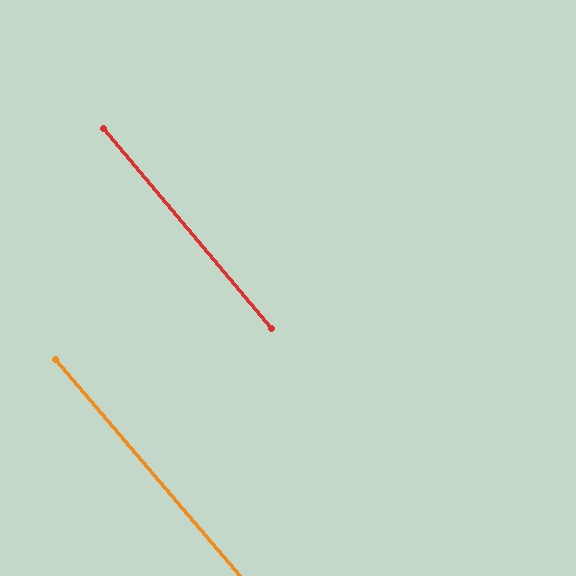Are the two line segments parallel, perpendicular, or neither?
Parallel — their directions differ by only 0.2°.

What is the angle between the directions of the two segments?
Approximately 0 degrees.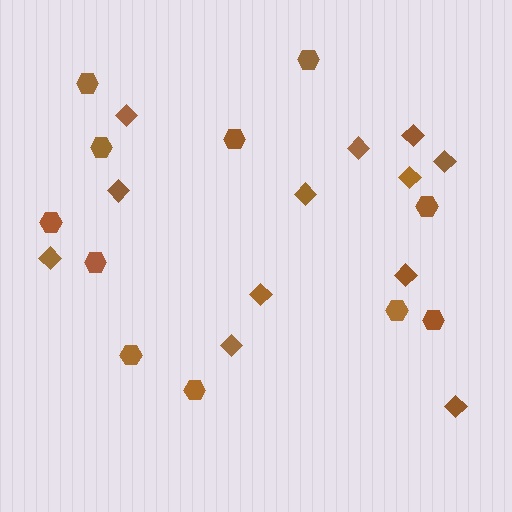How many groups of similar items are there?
There are 2 groups: one group of diamonds (12) and one group of hexagons (11).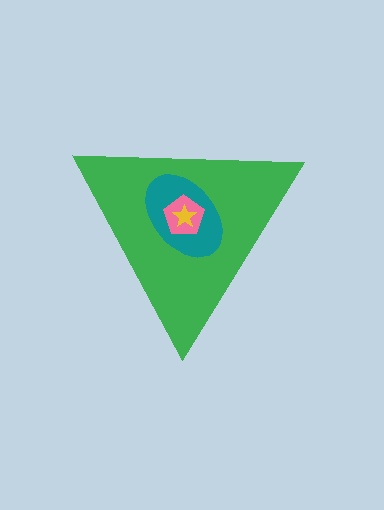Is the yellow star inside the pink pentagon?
Yes.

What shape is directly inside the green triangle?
The teal ellipse.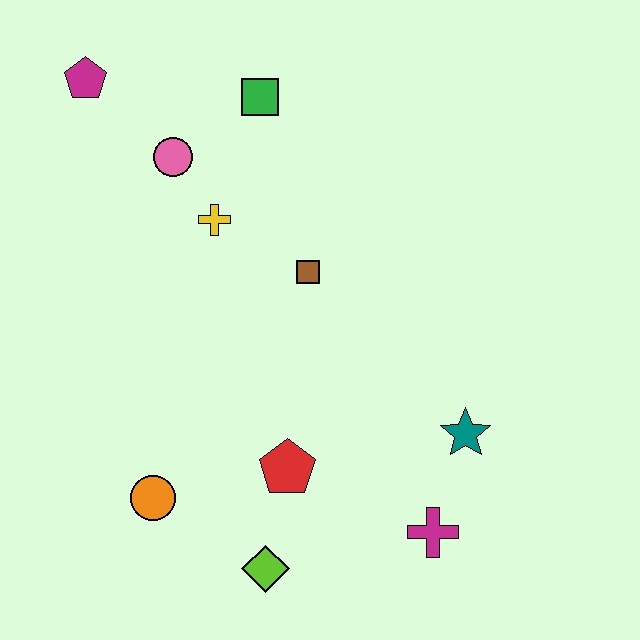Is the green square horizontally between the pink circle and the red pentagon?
Yes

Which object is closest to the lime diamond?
The red pentagon is closest to the lime diamond.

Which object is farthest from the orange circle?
The magenta pentagon is farthest from the orange circle.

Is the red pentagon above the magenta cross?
Yes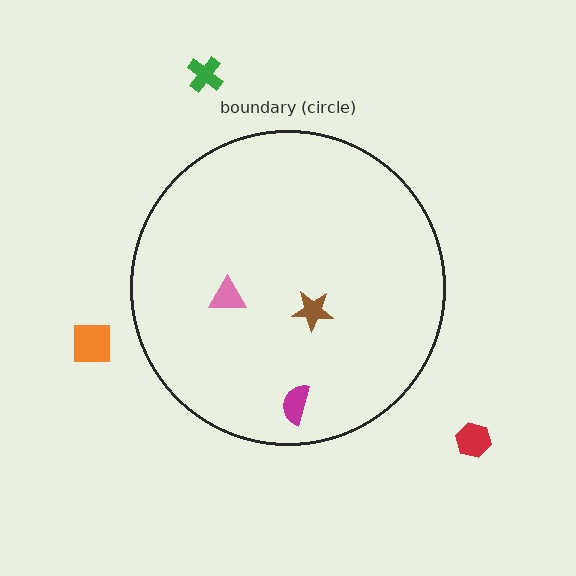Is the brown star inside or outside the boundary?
Inside.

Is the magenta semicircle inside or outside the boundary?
Inside.